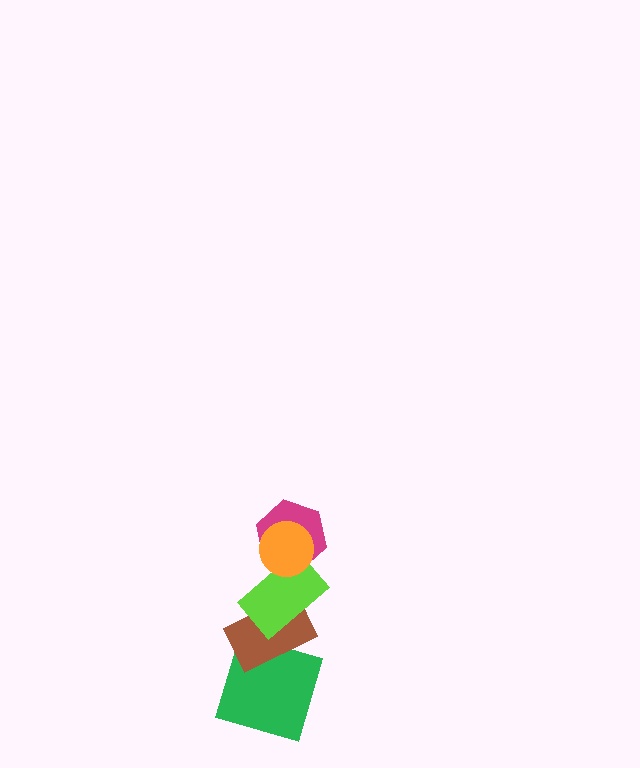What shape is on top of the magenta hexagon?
The orange circle is on top of the magenta hexagon.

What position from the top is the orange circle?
The orange circle is 1st from the top.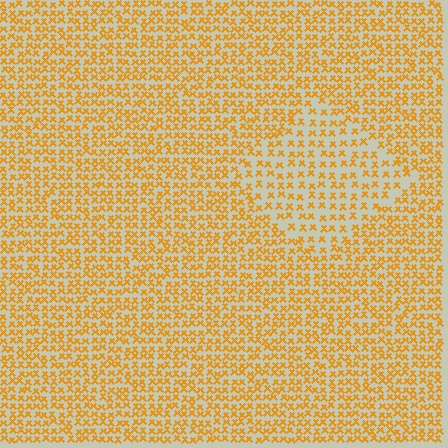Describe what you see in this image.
The image contains small orange elements arranged at two different densities. A diamond-shaped region is visible where the elements are less densely packed than the surrounding area.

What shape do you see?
I see a diamond.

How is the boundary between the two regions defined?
The boundary is defined by a change in element density (approximately 1.7x ratio). All elements are the same color, size, and shape.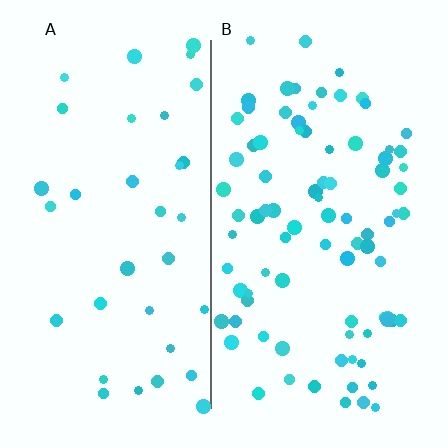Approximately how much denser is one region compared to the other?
Approximately 2.5× — region B over region A.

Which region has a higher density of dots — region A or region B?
B (the right).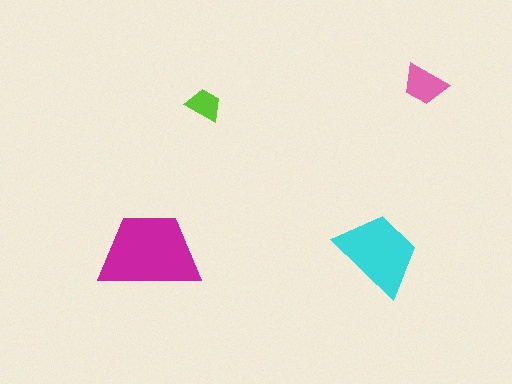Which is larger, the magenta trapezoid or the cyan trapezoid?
The magenta one.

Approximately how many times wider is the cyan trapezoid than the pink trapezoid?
About 2 times wider.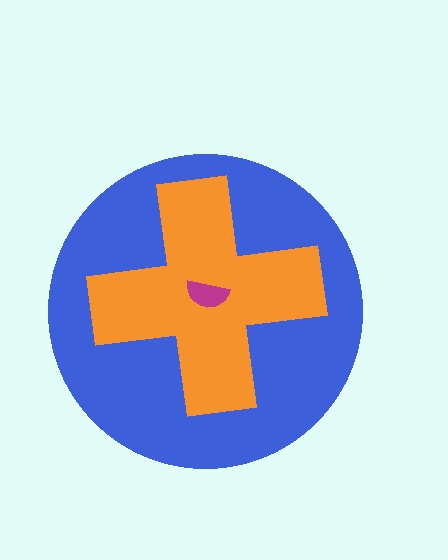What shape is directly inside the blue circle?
The orange cross.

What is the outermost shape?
The blue circle.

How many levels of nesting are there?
3.